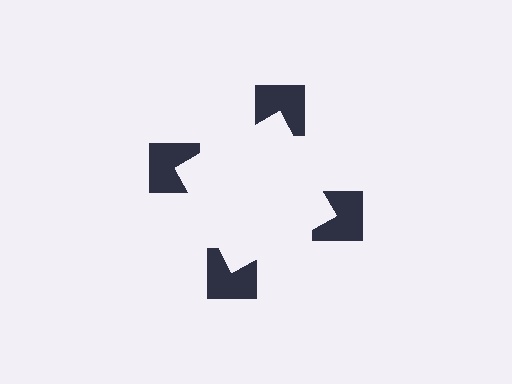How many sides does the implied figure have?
4 sides.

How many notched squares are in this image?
There are 4 — one at each vertex of the illusory square.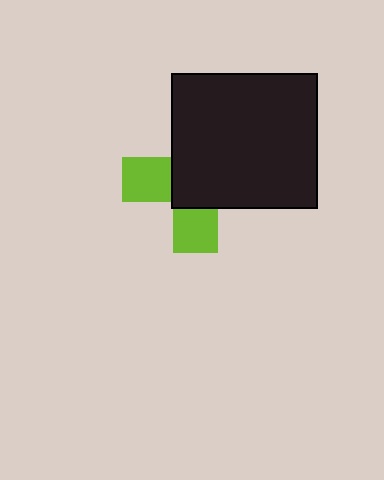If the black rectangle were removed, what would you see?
You would see the complete lime cross.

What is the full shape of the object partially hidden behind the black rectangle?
The partially hidden object is a lime cross.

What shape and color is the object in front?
The object in front is a black rectangle.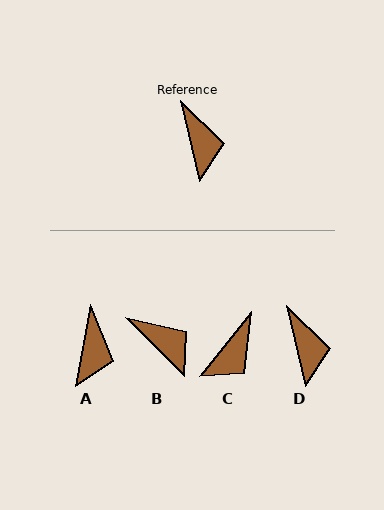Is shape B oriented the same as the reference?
No, it is off by about 32 degrees.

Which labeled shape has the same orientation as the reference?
D.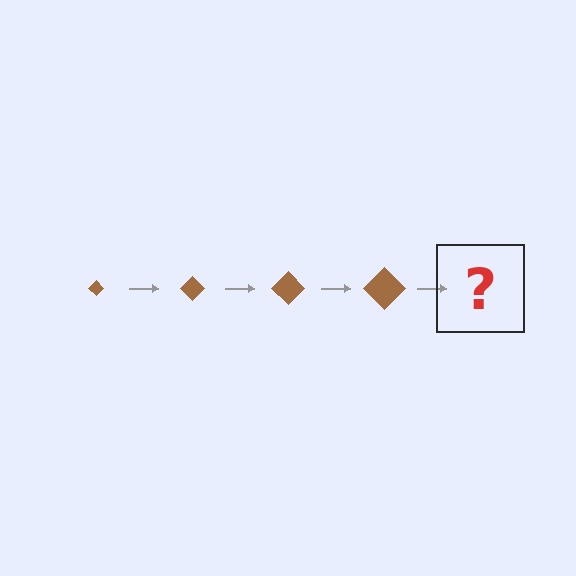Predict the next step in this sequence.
The next step is a brown diamond, larger than the previous one.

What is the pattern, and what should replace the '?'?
The pattern is that the diamond gets progressively larger each step. The '?' should be a brown diamond, larger than the previous one.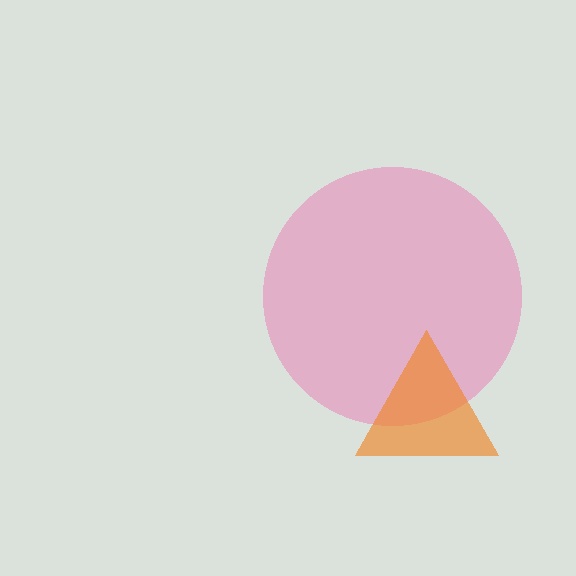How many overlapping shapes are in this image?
There are 2 overlapping shapes in the image.